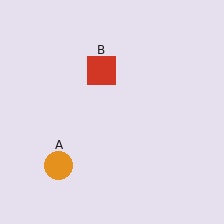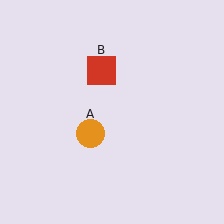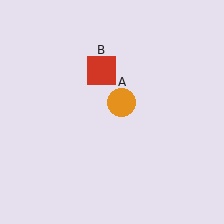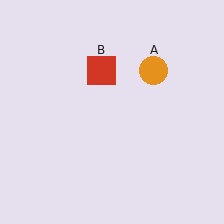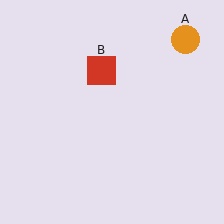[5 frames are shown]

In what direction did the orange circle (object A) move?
The orange circle (object A) moved up and to the right.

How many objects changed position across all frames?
1 object changed position: orange circle (object A).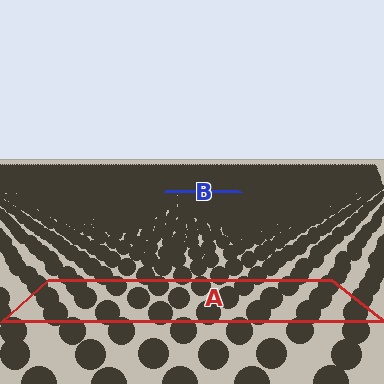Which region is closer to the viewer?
Region A is closer. The texture elements there are larger and more spread out.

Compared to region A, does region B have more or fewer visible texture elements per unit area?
Region B has more texture elements per unit area — they are packed more densely because it is farther away.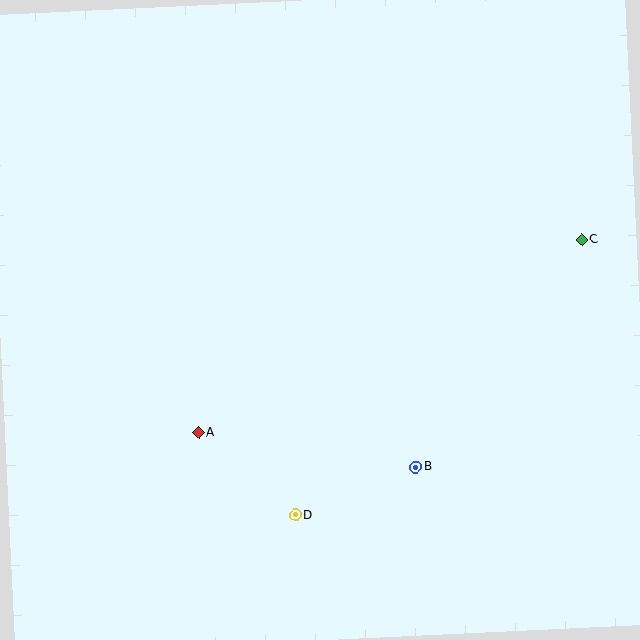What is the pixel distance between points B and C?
The distance between B and C is 281 pixels.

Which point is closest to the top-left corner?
Point A is closest to the top-left corner.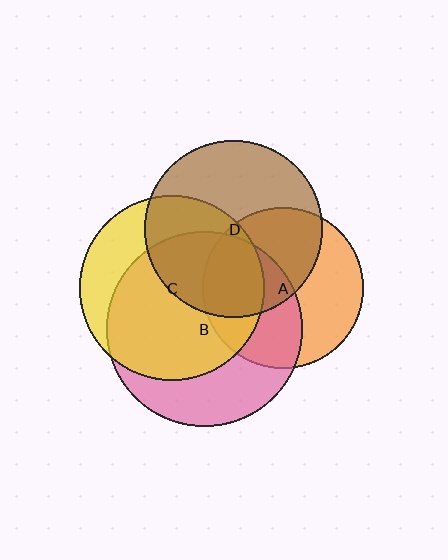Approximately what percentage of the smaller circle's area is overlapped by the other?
Approximately 50%.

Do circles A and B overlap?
Yes.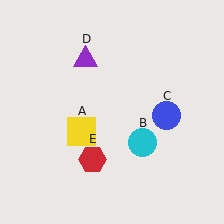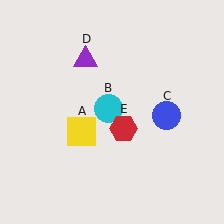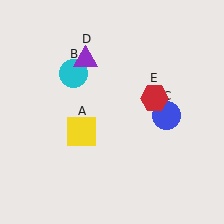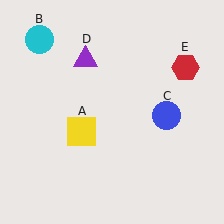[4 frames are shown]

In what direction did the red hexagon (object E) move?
The red hexagon (object E) moved up and to the right.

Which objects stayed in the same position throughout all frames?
Yellow square (object A) and blue circle (object C) and purple triangle (object D) remained stationary.